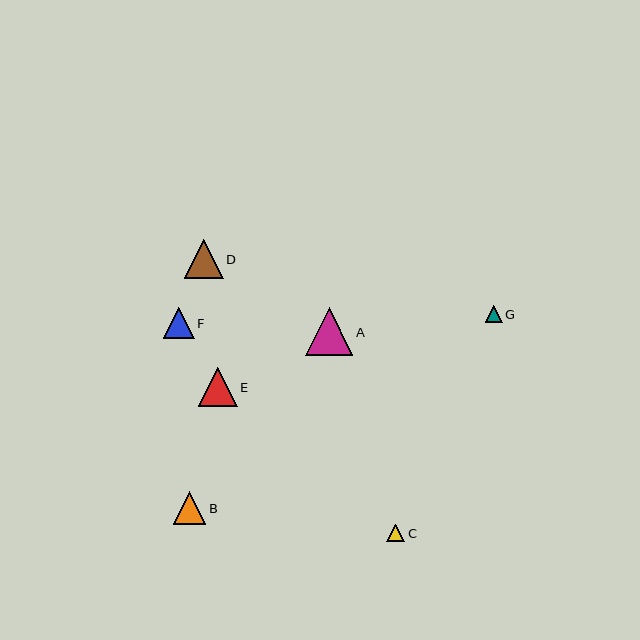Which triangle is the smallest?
Triangle G is the smallest with a size of approximately 17 pixels.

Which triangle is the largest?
Triangle A is the largest with a size of approximately 47 pixels.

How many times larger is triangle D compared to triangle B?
Triangle D is approximately 1.2 times the size of triangle B.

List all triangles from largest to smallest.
From largest to smallest: A, D, E, B, F, C, G.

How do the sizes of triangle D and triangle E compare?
Triangle D and triangle E are approximately the same size.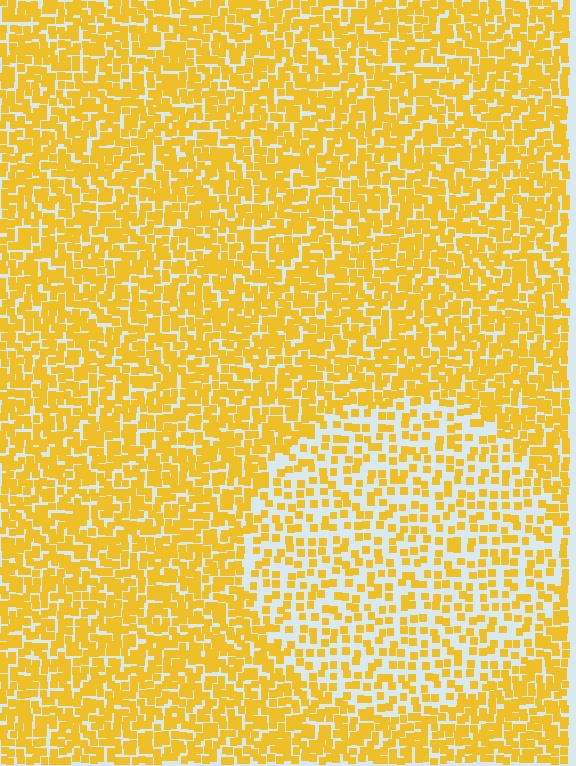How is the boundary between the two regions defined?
The boundary is defined by a change in element density (approximately 2.0x ratio). All elements are the same color, size, and shape.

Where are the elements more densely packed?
The elements are more densely packed outside the circle boundary.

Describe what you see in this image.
The image contains small yellow elements arranged at two different densities. A circle-shaped region is visible where the elements are less densely packed than the surrounding area.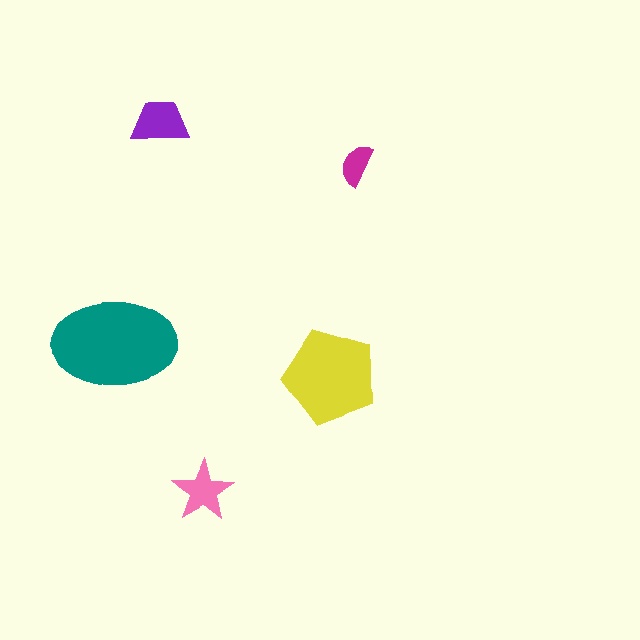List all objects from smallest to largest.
The magenta semicircle, the pink star, the purple trapezoid, the yellow pentagon, the teal ellipse.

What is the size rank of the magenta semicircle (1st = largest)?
5th.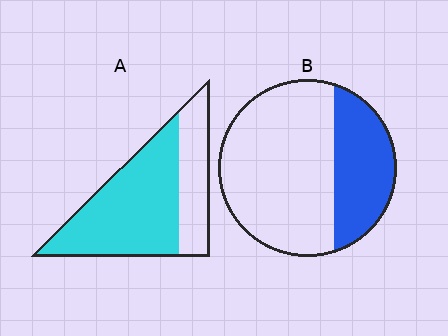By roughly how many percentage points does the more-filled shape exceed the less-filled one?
By roughly 35 percentage points (A over B).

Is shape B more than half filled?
No.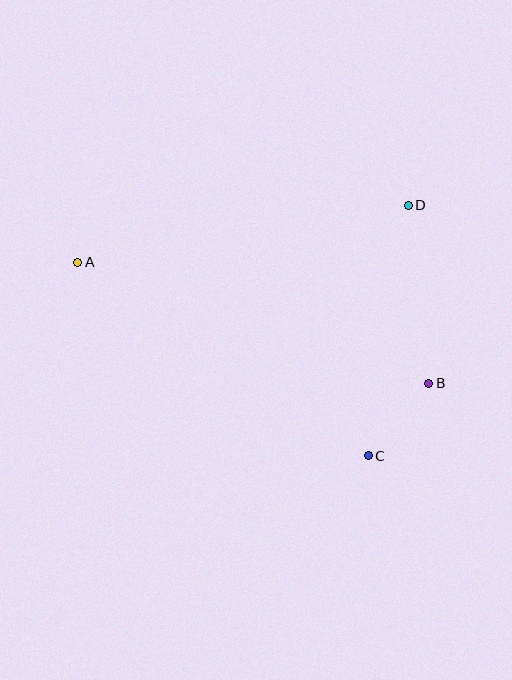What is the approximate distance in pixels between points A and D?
The distance between A and D is approximately 335 pixels.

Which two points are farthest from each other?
Points A and B are farthest from each other.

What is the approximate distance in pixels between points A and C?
The distance between A and C is approximately 349 pixels.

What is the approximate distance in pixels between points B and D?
The distance between B and D is approximately 179 pixels.